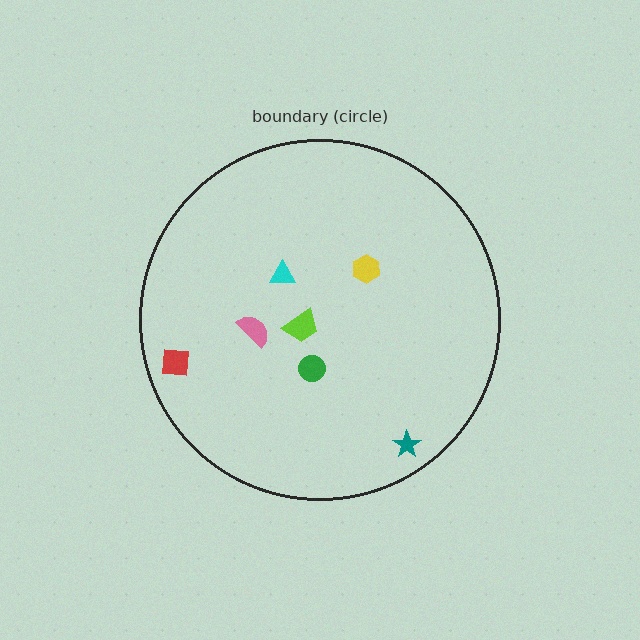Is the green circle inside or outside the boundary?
Inside.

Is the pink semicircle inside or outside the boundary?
Inside.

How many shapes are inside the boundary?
7 inside, 0 outside.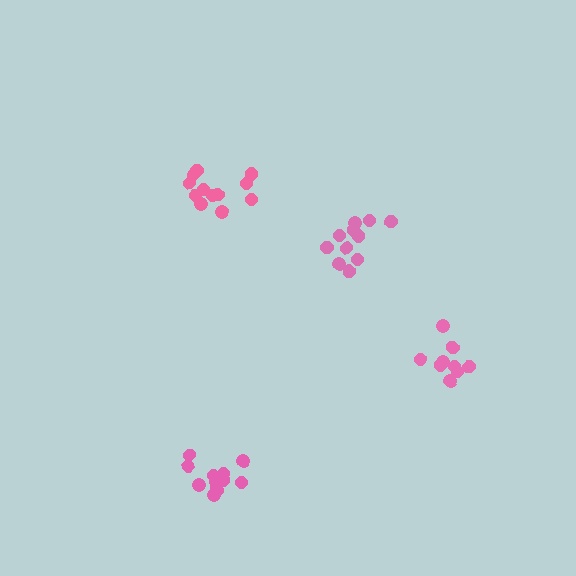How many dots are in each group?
Group 1: 12 dots, Group 2: 12 dots, Group 3: 9 dots, Group 4: 11 dots (44 total).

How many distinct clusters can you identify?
There are 4 distinct clusters.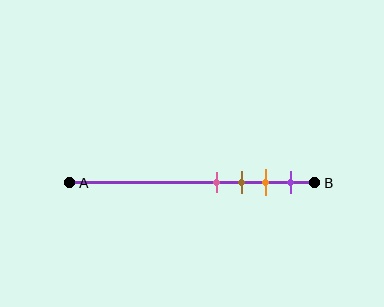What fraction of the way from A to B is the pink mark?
The pink mark is approximately 60% (0.6) of the way from A to B.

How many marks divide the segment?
There are 4 marks dividing the segment.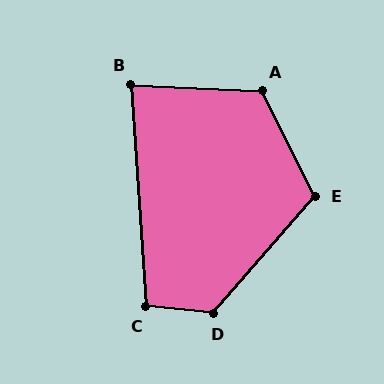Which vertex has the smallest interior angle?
B, at approximately 84 degrees.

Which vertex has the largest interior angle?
D, at approximately 125 degrees.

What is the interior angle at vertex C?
Approximately 100 degrees (obtuse).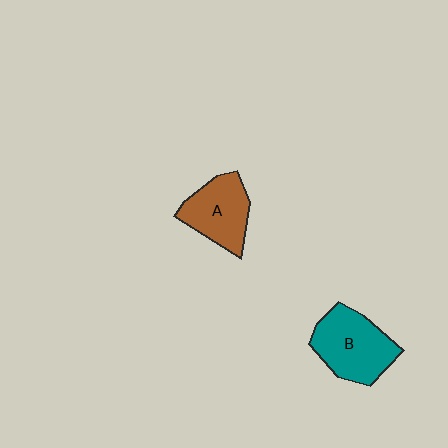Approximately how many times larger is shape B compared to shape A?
Approximately 1.2 times.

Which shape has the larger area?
Shape B (teal).